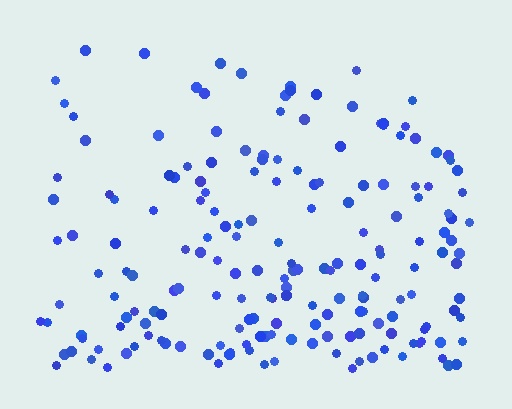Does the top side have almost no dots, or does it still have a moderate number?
Still a moderate number, just noticeably fewer than the bottom.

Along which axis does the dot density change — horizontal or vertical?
Vertical.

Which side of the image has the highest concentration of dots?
The bottom.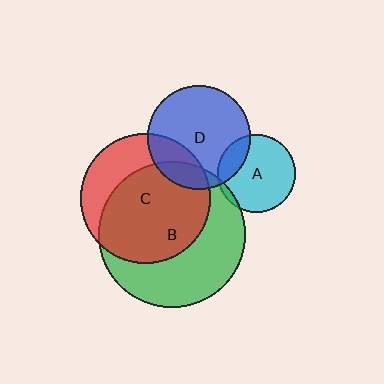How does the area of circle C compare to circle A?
Approximately 2.8 times.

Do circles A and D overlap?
Yes.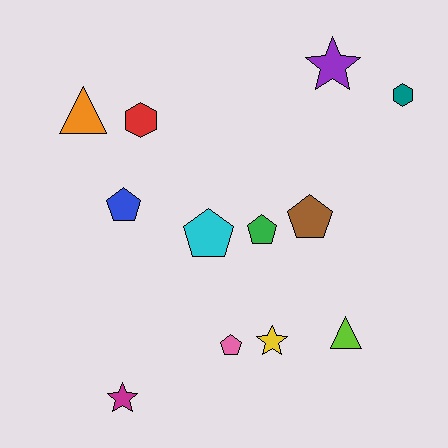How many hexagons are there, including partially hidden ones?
There are 2 hexagons.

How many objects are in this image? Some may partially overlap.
There are 12 objects.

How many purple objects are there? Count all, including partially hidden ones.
There is 1 purple object.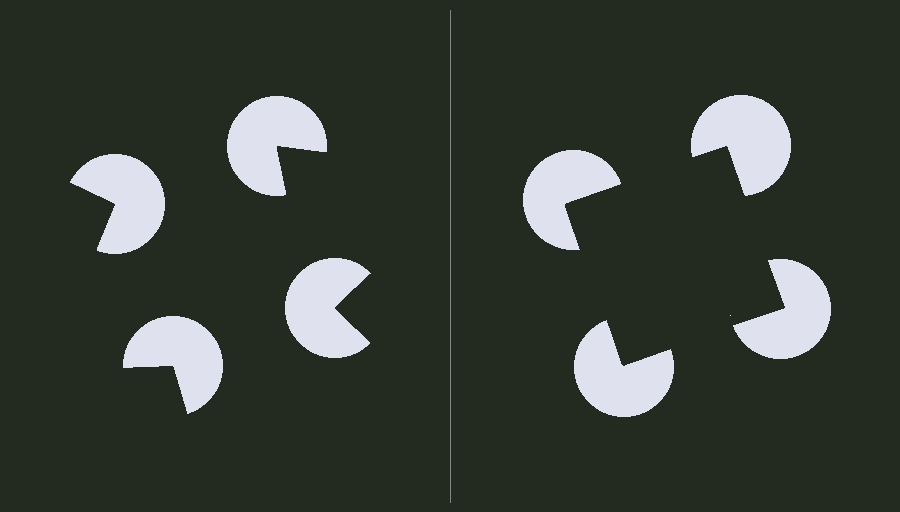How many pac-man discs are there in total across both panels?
8 — 4 on each side.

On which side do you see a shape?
An illusory square appears on the right side. On the left side the wedge cuts are rotated, so no coherent shape forms.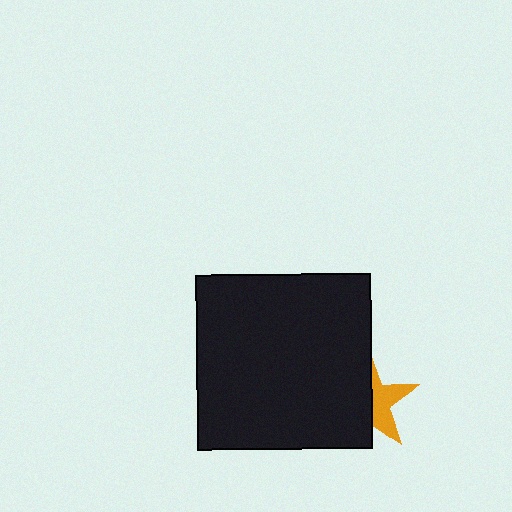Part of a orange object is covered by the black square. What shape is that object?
It is a star.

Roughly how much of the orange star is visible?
A small part of it is visible (roughly 42%).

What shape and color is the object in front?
The object in front is a black square.